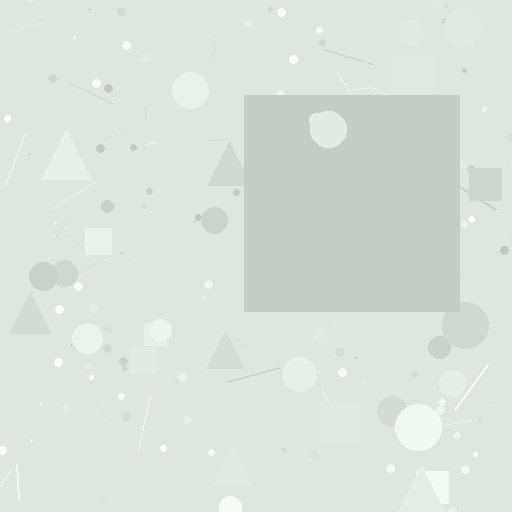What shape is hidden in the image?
A square is hidden in the image.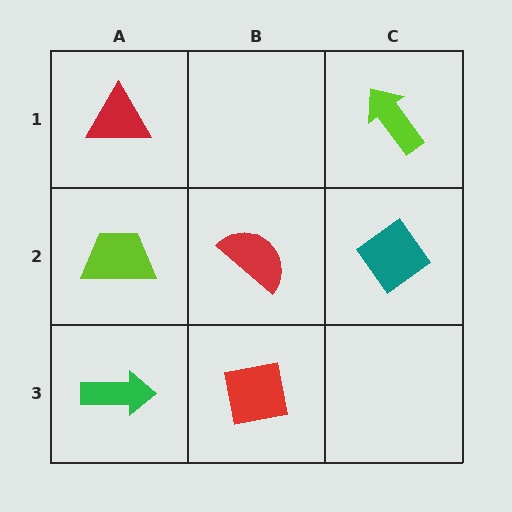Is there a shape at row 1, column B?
No, that cell is empty.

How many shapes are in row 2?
3 shapes.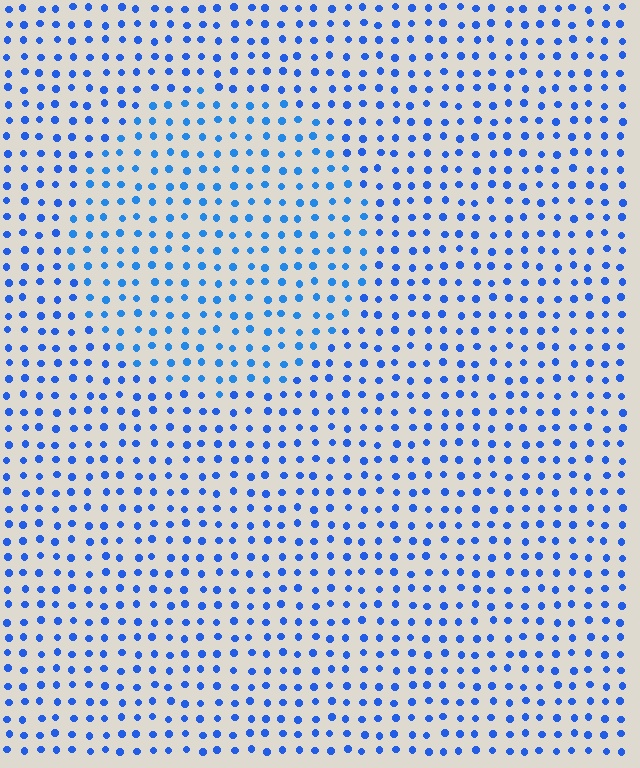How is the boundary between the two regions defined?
The boundary is defined purely by a slight shift in hue (about 13 degrees). Spacing, size, and orientation are identical on both sides.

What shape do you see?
I see a circle.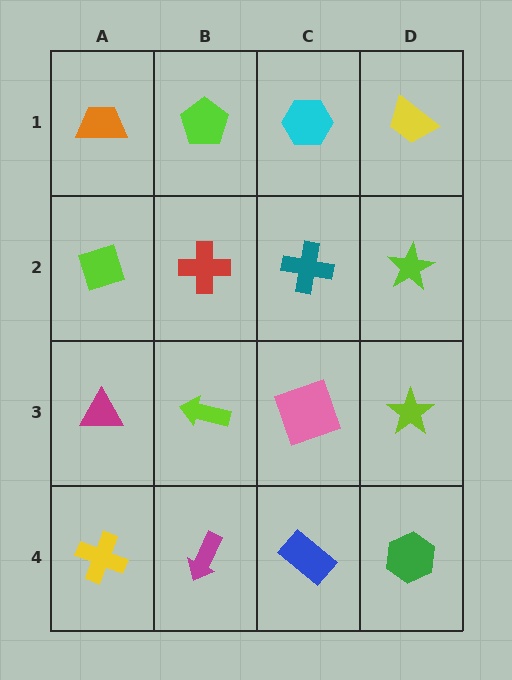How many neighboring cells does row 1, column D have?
2.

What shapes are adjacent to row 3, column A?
A lime diamond (row 2, column A), a yellow cross (row 4, column A), a lime arrow (row 3, column B).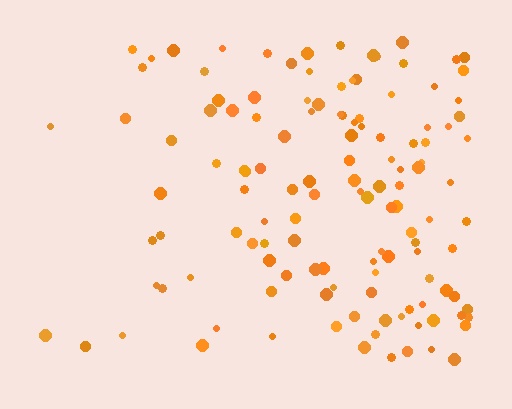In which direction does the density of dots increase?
From left to right, with the right side densest.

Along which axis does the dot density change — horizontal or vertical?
Horizontal.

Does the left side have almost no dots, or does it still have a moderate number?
Still a moderate number, just noticeably fewer than the right.